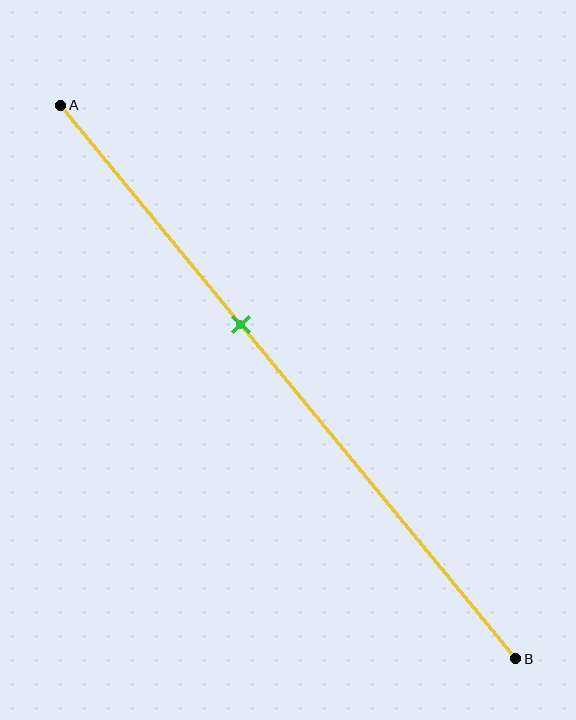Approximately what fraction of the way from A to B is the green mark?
The green mark is approximately 40% of the way from A to B.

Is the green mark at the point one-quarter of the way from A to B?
No, the mark is at about 40% from A, not at the 25% one-quarter point.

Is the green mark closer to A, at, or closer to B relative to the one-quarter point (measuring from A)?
The green mark is closer to point B than the one-quarter point of segment AB.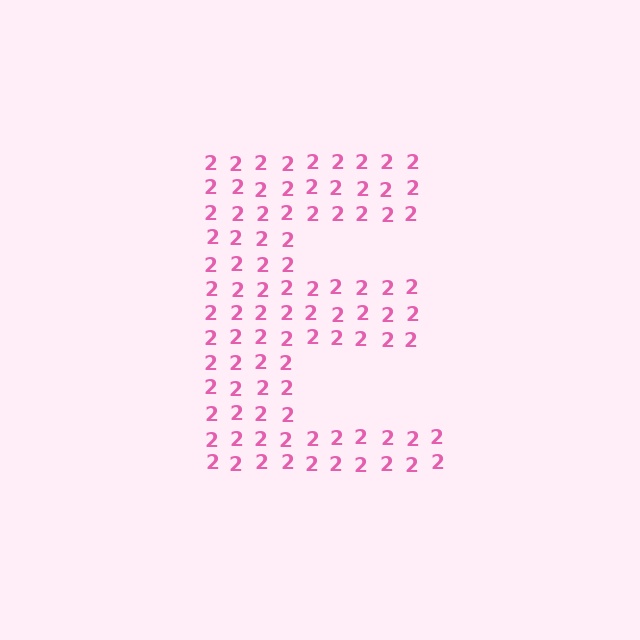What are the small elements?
The small elements are digit 2's.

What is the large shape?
The large shape is the letter E.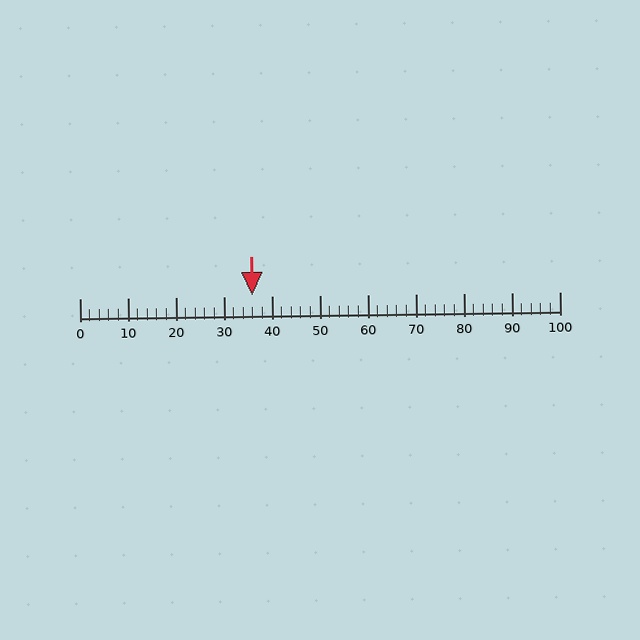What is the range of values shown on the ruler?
The ruler shows values from 0 to 100.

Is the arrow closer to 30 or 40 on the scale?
The arrow is closer to 40.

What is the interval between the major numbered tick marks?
The major tick marks are spaced 10 units apart.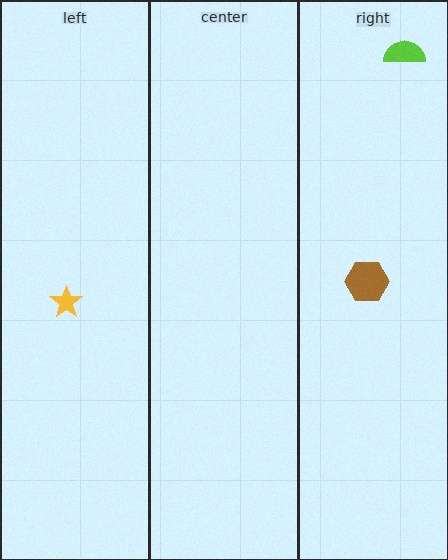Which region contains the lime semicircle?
The right region.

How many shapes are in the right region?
2.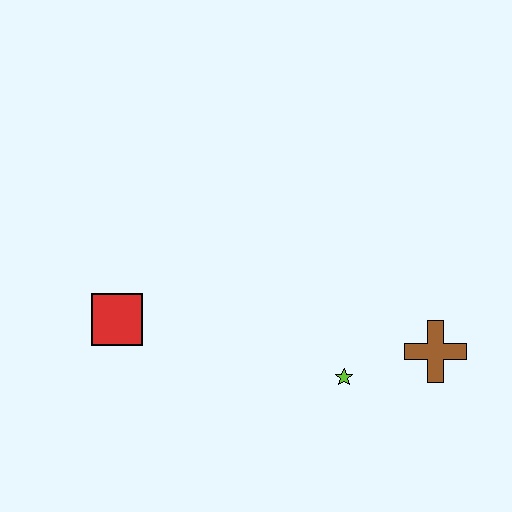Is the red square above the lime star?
Yes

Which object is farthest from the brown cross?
The red square is farthest from the brown cross.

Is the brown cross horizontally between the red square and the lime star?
No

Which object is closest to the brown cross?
The lime star is closest to the brown cross.